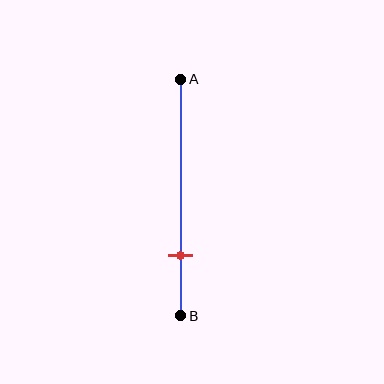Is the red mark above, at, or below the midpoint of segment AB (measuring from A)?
The red mark is below the midpoint of segment AB.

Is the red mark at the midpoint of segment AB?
No, the mark is at about 75% from A, not at the 50% midpoint.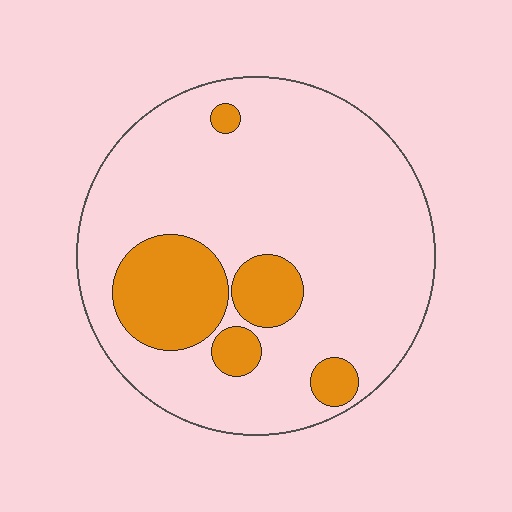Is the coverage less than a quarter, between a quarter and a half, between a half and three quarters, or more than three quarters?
Less than a quarter.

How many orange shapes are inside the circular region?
5.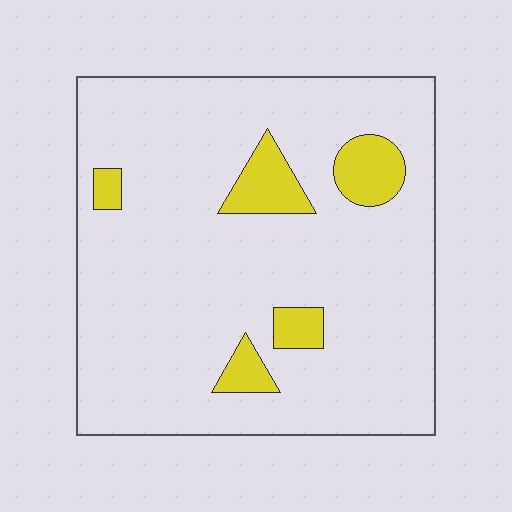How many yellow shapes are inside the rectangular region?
5.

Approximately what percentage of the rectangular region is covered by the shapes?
Approximately 10%.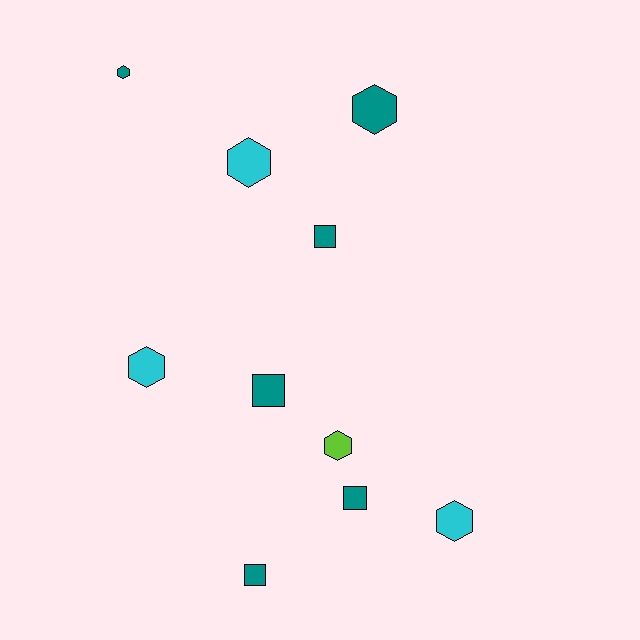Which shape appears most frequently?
Hexagon, with 6 objects.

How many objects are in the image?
There are 10 objects.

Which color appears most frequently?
Teal, with 6 objects.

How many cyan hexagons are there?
There are 3 cyan hexagons.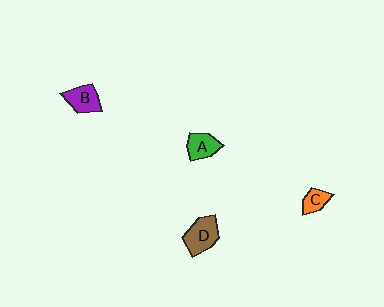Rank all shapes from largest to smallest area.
From largest to smallest: D (brown), B (purple), A (green), C (orange).